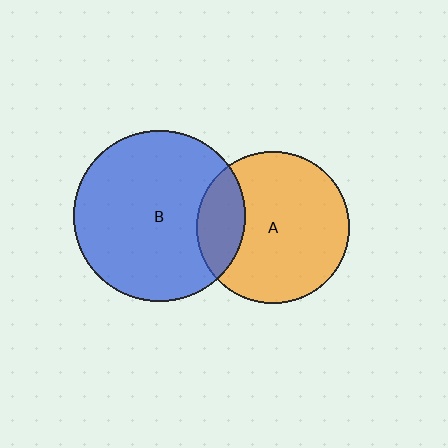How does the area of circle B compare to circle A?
Approximately 1.3 times.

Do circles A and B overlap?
Yes.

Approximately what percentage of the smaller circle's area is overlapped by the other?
Approximately 20%.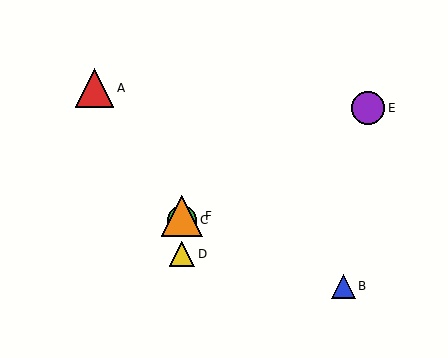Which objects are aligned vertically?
Objects C, D, F are aligned vertically.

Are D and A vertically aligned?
No, D is at x≈182 and A is at x≈95.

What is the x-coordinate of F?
Object F is at x≈182.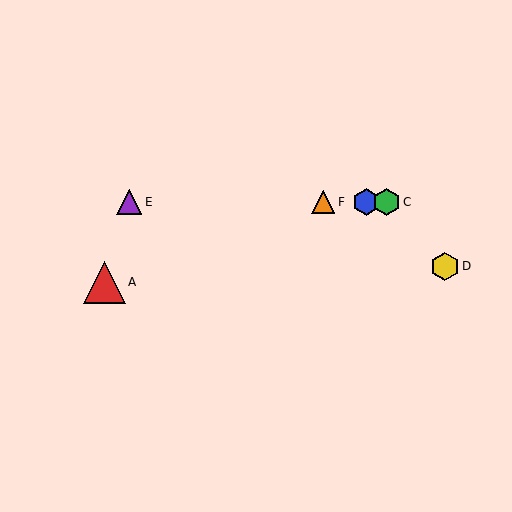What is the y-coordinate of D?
Object D is at y≈266.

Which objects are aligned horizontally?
Objects B, C, E, F are aligned horizontally.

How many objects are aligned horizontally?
4 objects (B, C, E, F) are aligned horizontally.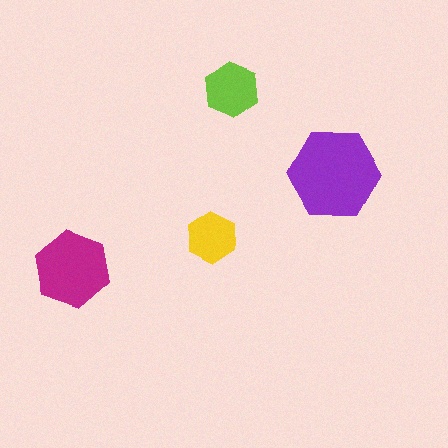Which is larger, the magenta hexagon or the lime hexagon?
The magenta one.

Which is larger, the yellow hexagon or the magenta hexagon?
The magenta one.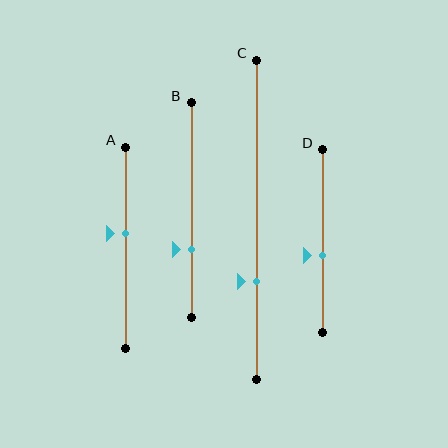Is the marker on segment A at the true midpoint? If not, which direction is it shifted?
No, the marker on segment A is shifted upward by about 7% of the segment length.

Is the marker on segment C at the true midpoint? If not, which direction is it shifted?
No, the marker on segment C is shifted downward by about 19% of the segment length.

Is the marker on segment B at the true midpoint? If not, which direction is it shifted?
No, the marker on segment B is shifted downward by about 19% of the segment length.